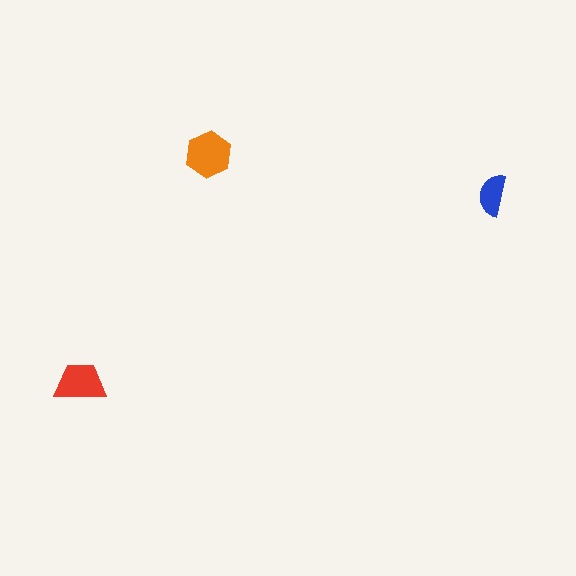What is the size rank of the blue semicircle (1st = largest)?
3rd.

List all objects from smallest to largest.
The blue semicircle, the red trapezoid, the orange hexagon.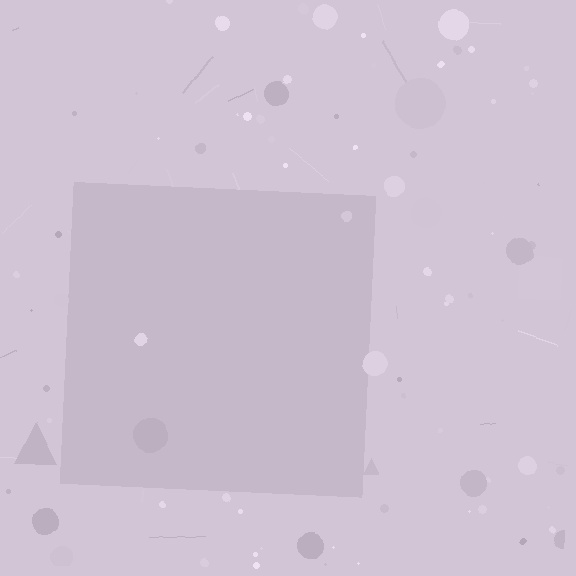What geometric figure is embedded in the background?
A square is embedded in the background.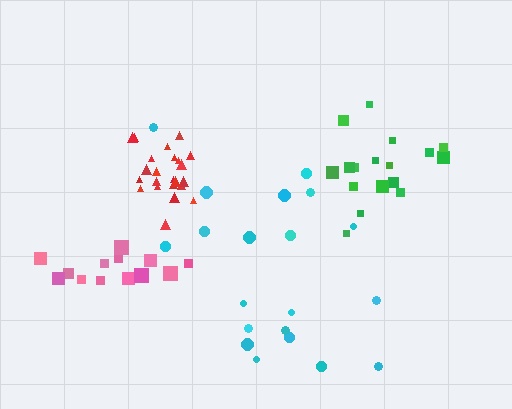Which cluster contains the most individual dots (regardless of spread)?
Red (23).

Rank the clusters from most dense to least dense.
red, green, pink, cyan.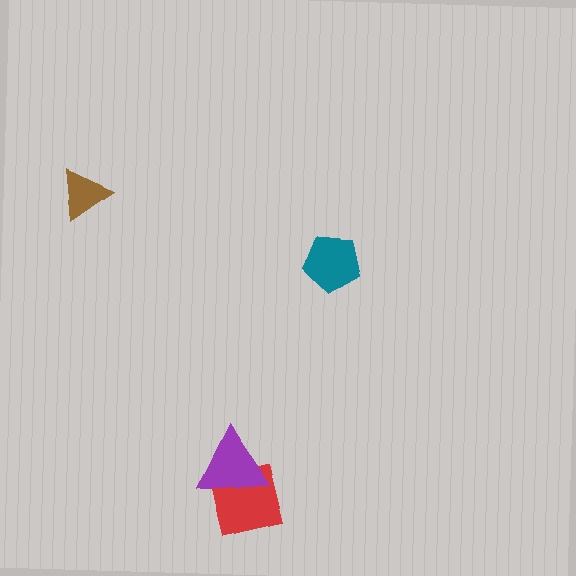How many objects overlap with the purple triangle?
1 object overlaps with the purple triangle.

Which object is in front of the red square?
The purple triangle is in front of the red square.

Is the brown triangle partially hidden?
No, no other shape covers it.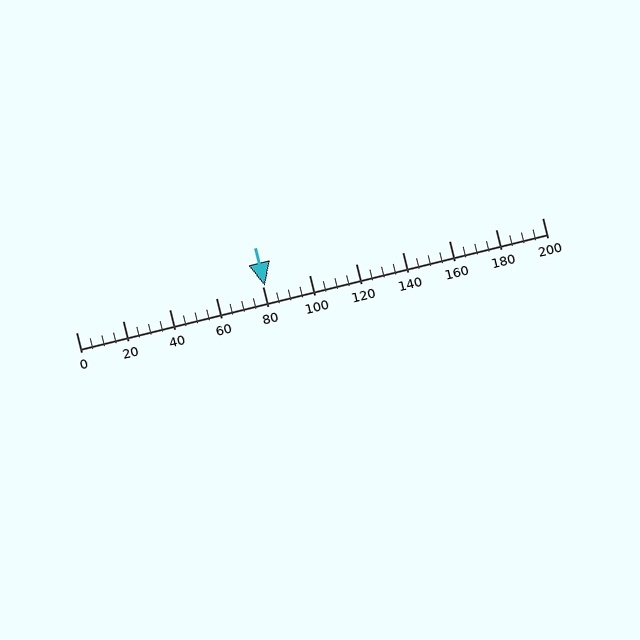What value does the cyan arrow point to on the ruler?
The cyan arrow points to approximately 81.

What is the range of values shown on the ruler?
The ruler shows values from 0 to 200.